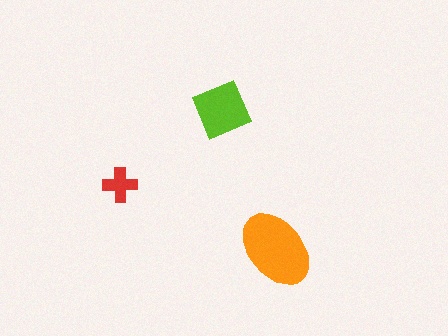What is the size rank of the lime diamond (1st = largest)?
2nd.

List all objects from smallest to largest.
The red cross, the lime diamond, the orange ellipse.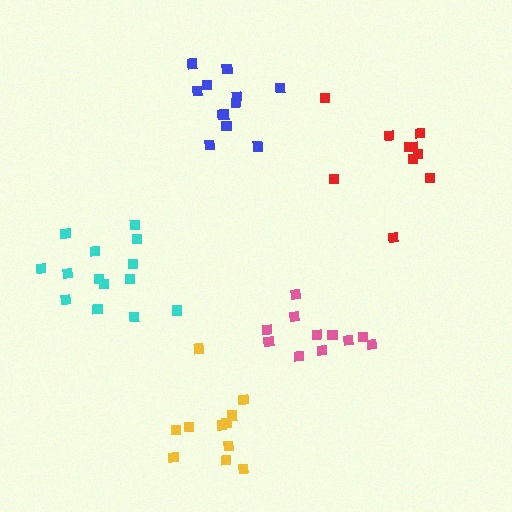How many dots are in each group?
Group 1: 11 dots, Group 2: 14 dots, Group 3: 12 dots, Group 4: 11 dots, Group 5: 10 dots (58 total).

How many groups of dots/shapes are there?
There are 5 groups.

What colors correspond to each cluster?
The clusters are colored: pink, cyan, blue, yellow, red.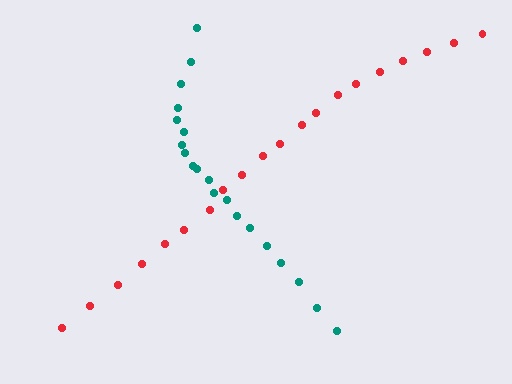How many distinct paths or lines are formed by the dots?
There are 2 distinct paths.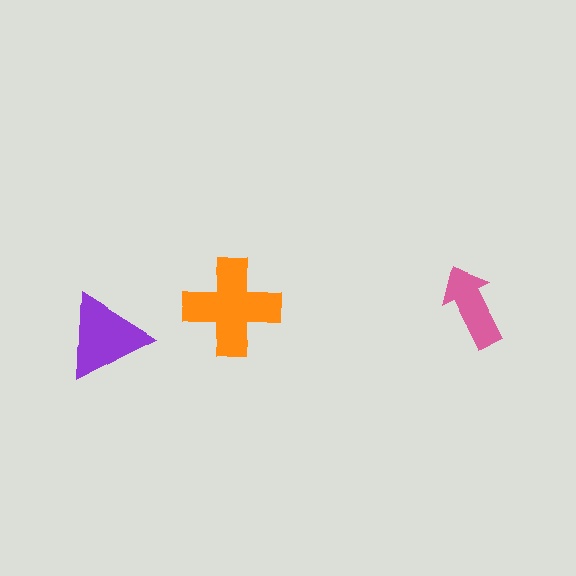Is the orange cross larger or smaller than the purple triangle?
Larger.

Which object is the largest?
The orange cross.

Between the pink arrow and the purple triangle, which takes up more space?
The purple triangle.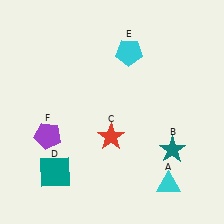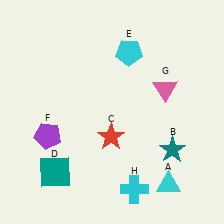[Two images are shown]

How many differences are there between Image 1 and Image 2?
There are 2 differences between the two images.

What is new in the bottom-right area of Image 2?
A cyan cross (H) was added in the bottom-right area of Image 2.